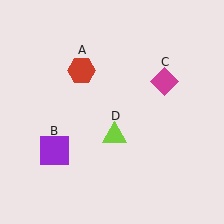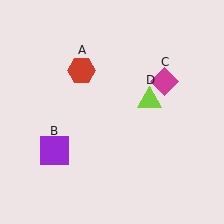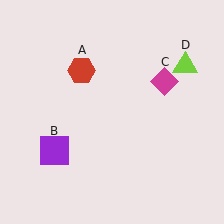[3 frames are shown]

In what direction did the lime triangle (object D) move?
The lime triangle (object D) moved up and to the right.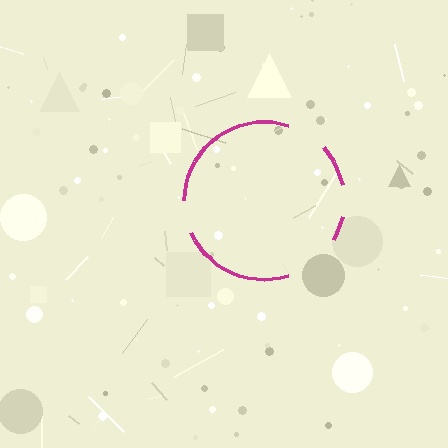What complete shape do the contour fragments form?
The contour fragments form a circle.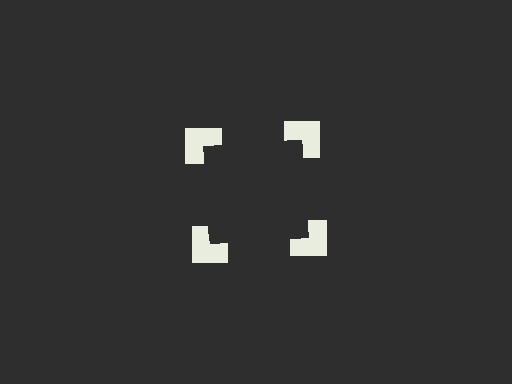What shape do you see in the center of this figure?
An illusory square — its edges are inferred from the aligned wedge cuts in the notched squares, not physically drawn.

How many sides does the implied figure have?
4 sides.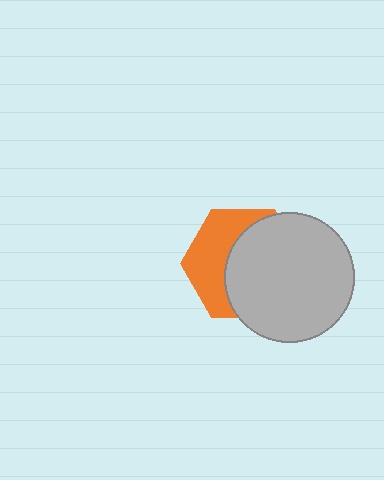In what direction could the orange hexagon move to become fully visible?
The orange hexagon could move left. That would shift it out from behind the light gray circle entirely.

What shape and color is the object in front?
The object in front is a light gray circle.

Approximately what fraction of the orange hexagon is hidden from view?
Roughly 58% of the orange hexagon is hidden behind the light gray circle.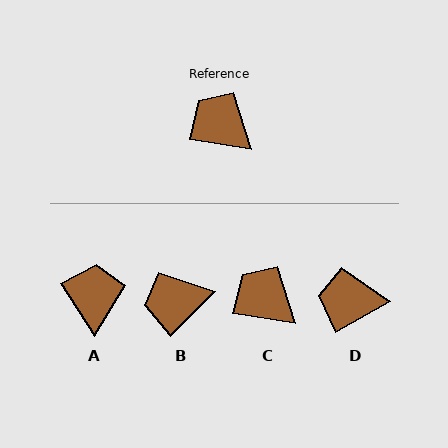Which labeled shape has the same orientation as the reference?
C.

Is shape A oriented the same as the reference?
No, it is off by about 49 degrees.